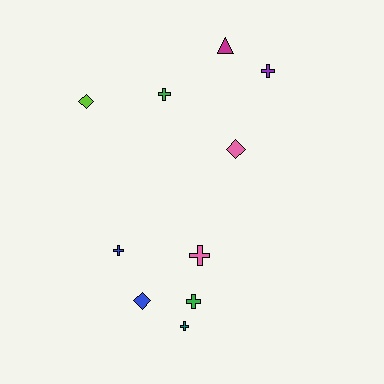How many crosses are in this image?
There are 6 crosses.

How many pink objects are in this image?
There are 2 pink objects.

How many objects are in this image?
There are 10 objects.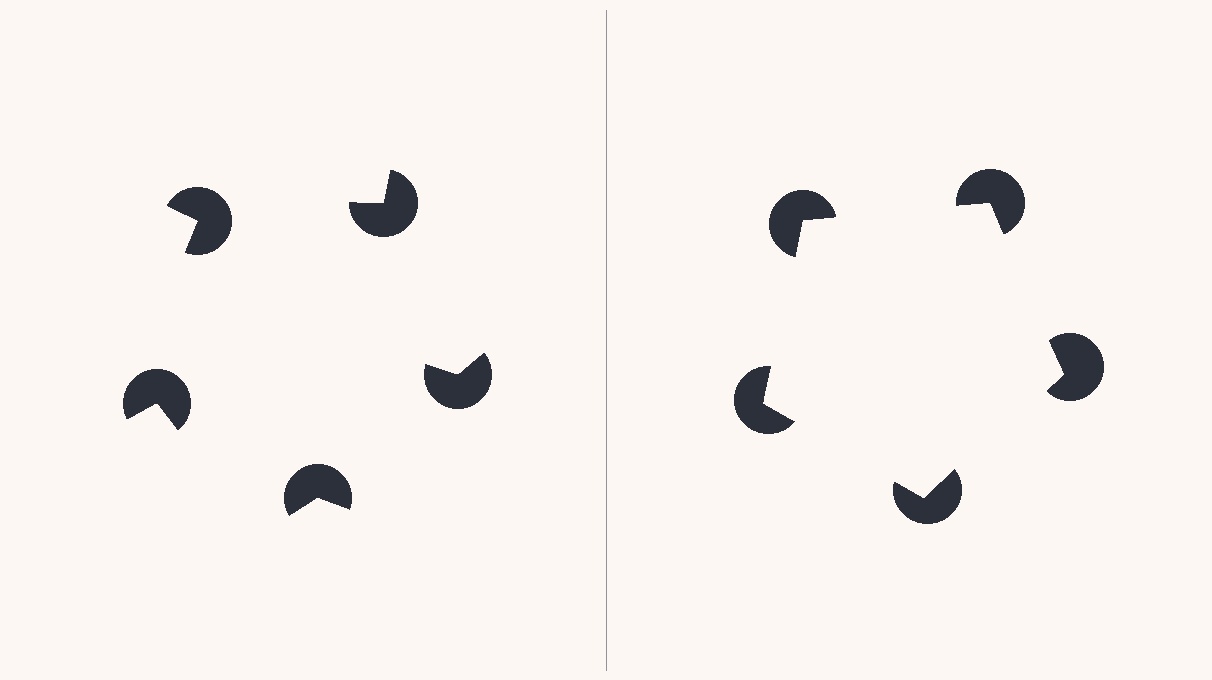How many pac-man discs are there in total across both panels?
10 — 5 on each side.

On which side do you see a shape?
An illusory pentagon appears on the right side. On the left side the wedge cuts are rotated, so no coherent shape forms.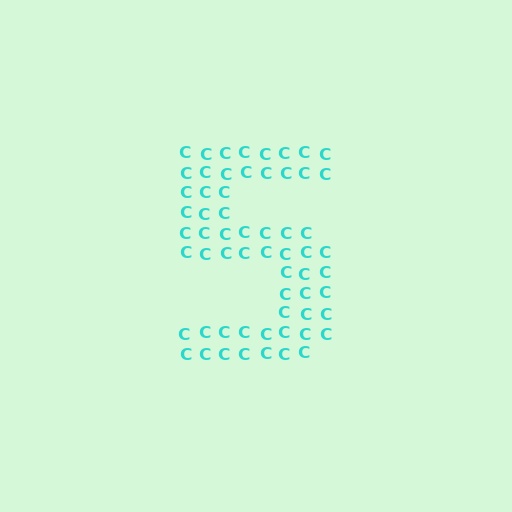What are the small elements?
The small elements are letter C's.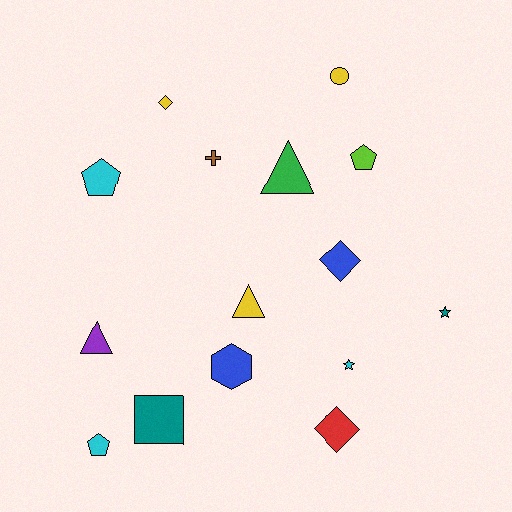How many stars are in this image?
There are 2 stars.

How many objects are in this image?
There are 15 objects.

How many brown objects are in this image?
There is 1 brown object.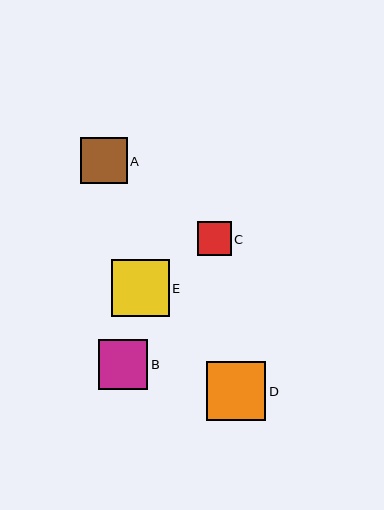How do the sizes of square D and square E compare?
Square D and square E are approximately the same size.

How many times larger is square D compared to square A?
Square D is approximately 1.3 times the size of square A.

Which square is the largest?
Square D is the largest with a size of approximately 59 pixels.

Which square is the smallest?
Square C is the smallest with a size of approximately 34 pixels.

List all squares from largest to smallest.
From largest to smallest: D, E, B, A, C.